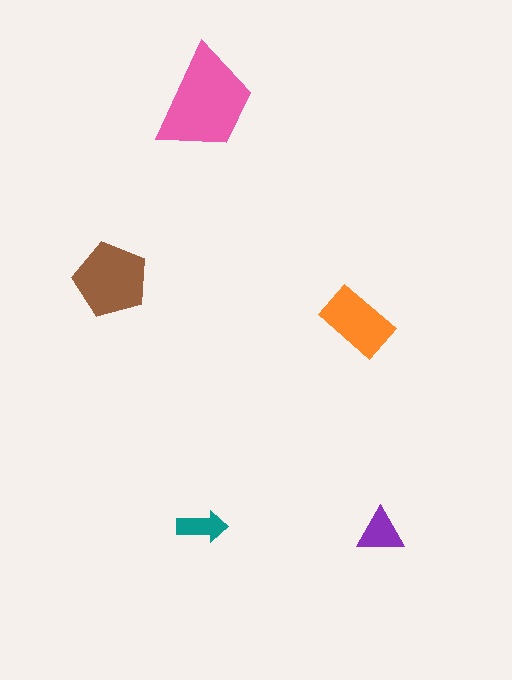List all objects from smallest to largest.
The teal arrow, the purple triangle, the orange rectangle, the brown pentagon, the pink trapezoid.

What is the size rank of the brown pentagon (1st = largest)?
2nd.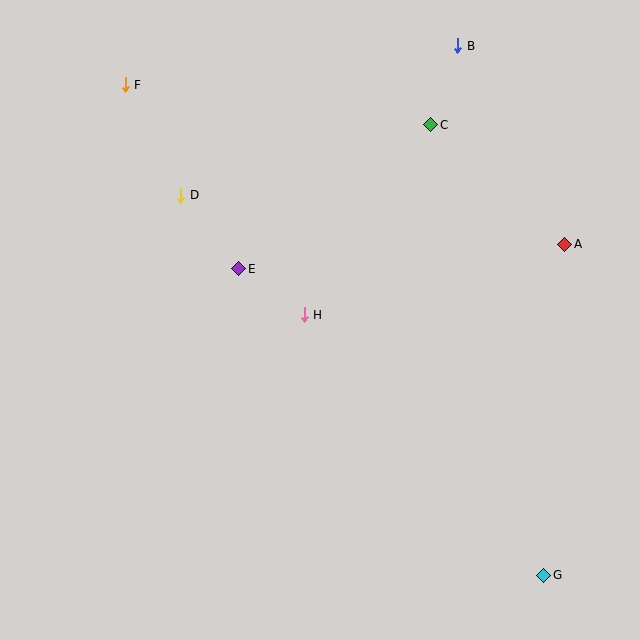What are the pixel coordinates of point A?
Point A is at (565, 244).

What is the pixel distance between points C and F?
The distance between C and F is 308 pixels.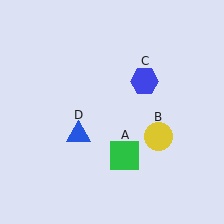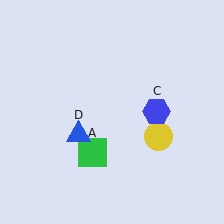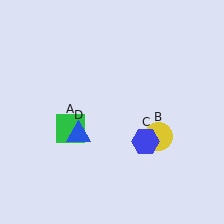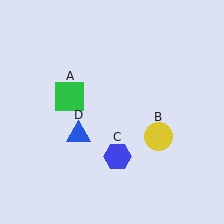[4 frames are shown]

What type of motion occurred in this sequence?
The green square (object A), blue hexagon (object C) rotated clockwise around the center of the scene.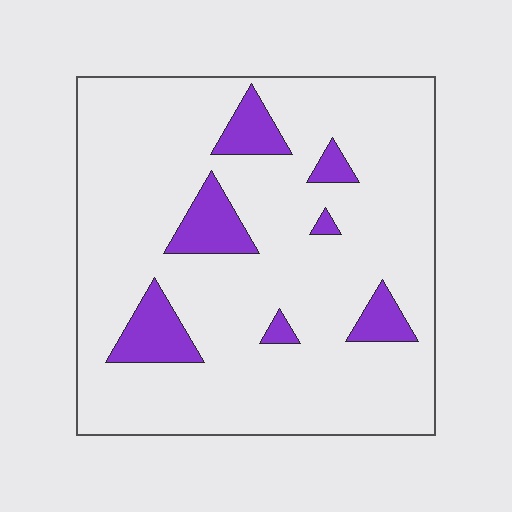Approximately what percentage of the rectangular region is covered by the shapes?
Approximately 15%.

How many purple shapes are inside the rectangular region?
7.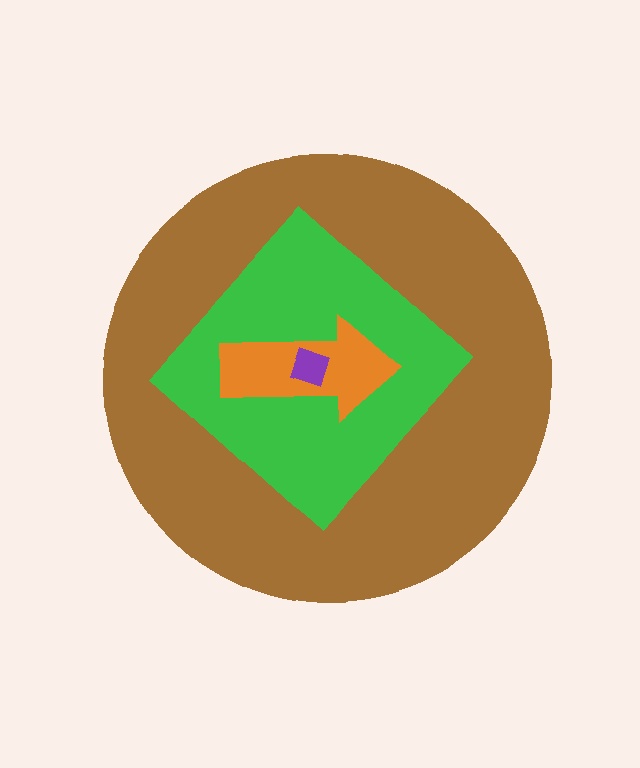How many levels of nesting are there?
4.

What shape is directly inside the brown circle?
The green diamond.